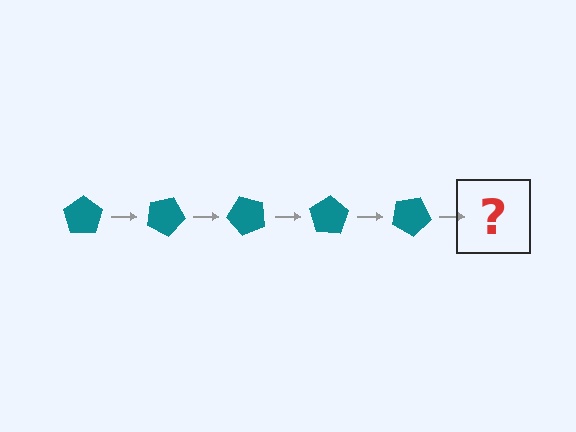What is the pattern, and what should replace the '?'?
The pattern is that the pentagon rotates 25 degrees each step. The '?' should be a teal pentagon rotated 125 degrees.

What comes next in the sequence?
The next element should be a teal pentagon rotated 125 degrees.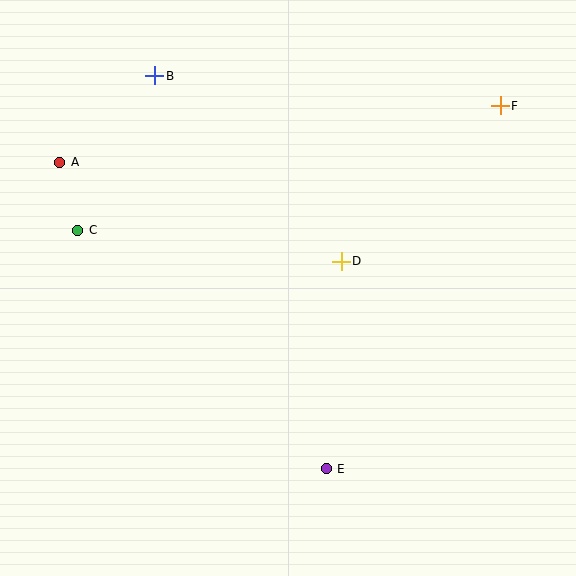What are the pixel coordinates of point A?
Point A is at (60, 162).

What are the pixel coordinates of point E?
Point E is at (326, 469).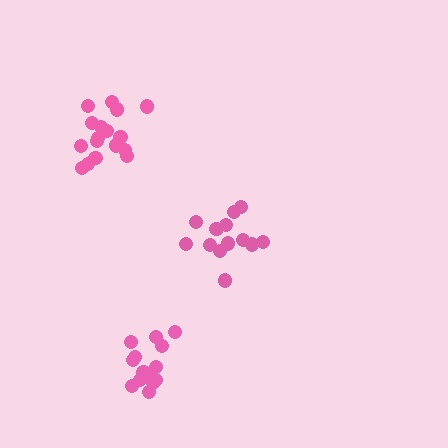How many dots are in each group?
Group 1: 17 dots, Group 2: 14 dots, Group 3: 13 dots (44 total).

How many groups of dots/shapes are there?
There are 3 groups.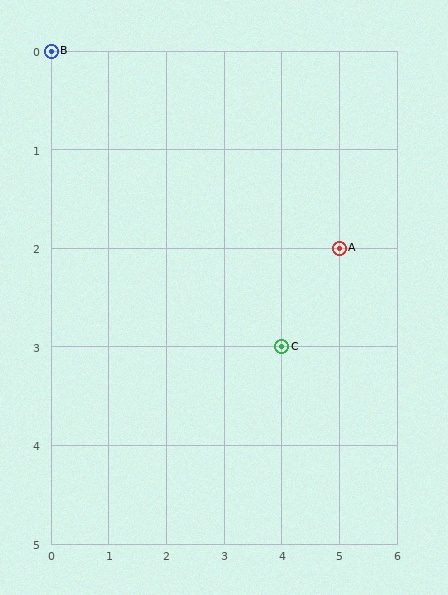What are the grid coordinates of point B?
Point B is at grid coordinates (0, 0).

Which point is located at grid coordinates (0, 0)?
Point B is at (0, 0).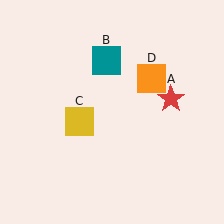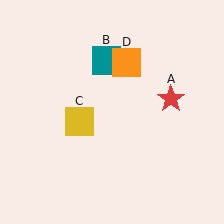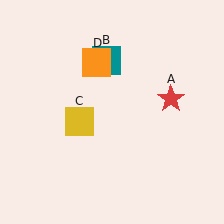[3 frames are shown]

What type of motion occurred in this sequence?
The orange square (object D) rotated counterclockwise around the center of the scene.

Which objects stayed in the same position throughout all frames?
Red star (object A) and teal square (object B) and yellow square (object C) remained stationary.